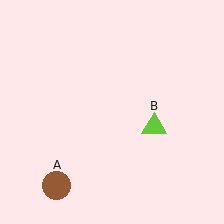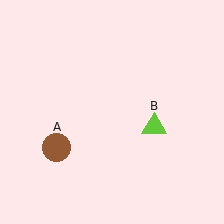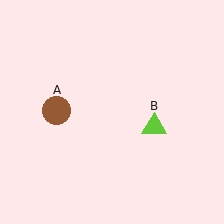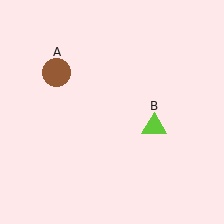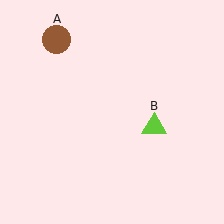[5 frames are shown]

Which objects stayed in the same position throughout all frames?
Lime triangle (object B) remained stationary.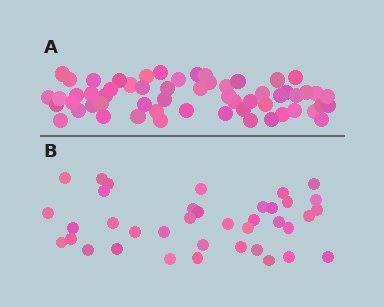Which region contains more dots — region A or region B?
Region A (the top region) has more dots.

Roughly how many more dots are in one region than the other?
Region A has approximately 20 more dots than region B.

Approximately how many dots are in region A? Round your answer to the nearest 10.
About 60 dots. (The exact count is 58, which rounds to 60.)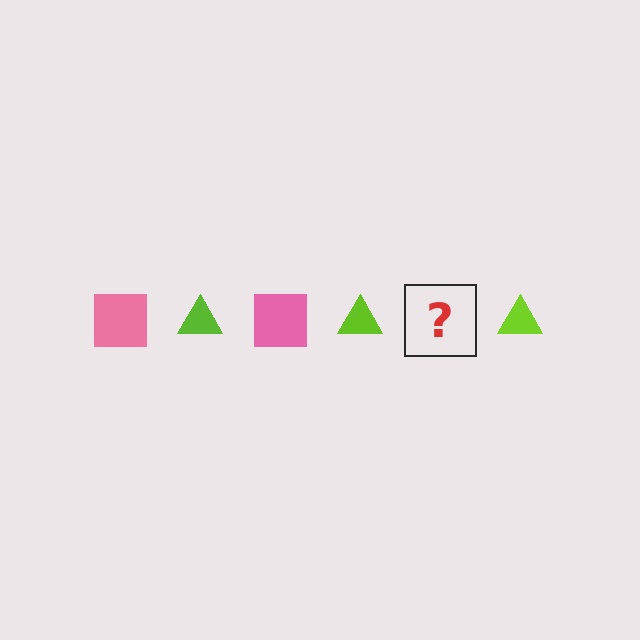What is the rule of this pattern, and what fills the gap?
The rule is that the pattern alternates between pink square and lime triangle. The gap should be filled with a pink square.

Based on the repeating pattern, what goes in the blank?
The blank should be a pink square.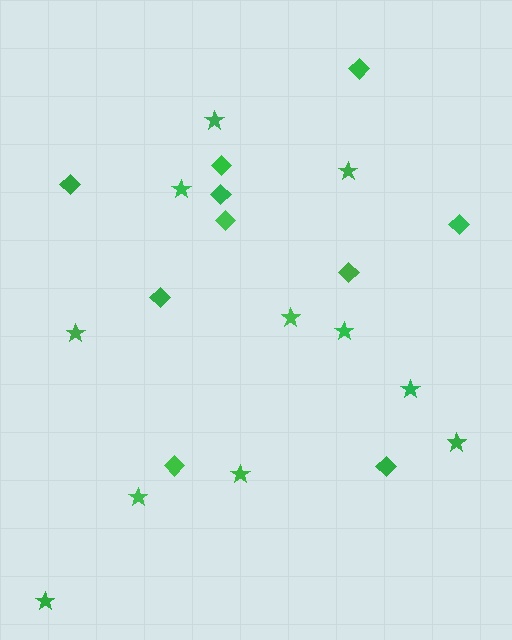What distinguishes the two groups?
There are 2 groups: one group of diamonds (10) and one group of stars (11).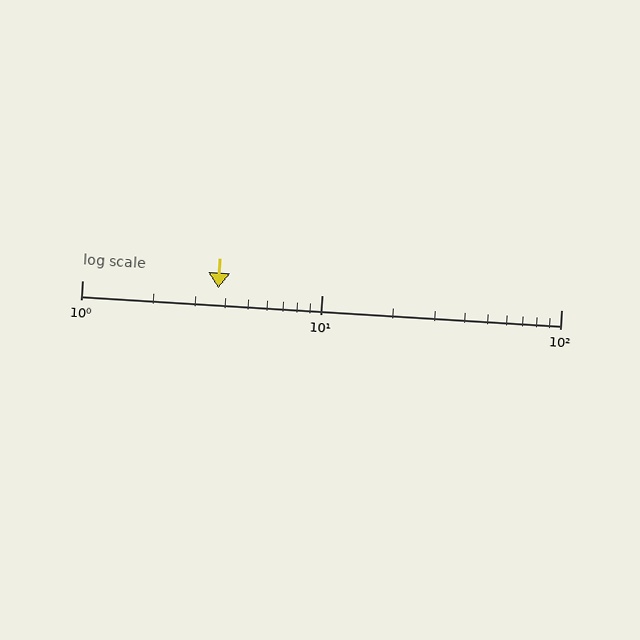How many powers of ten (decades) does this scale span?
The scale spans 2 decades, from 1 to 100.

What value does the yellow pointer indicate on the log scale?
The pointer indicates approximately 3.7.